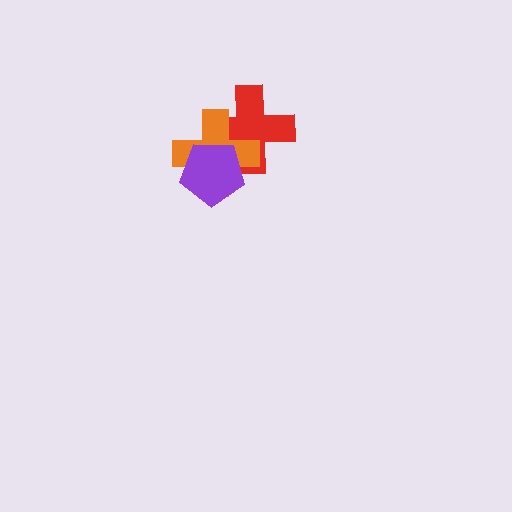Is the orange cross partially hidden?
Yes, it is partially covered by another shape.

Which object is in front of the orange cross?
The purple pentagon is in front of the orange cross.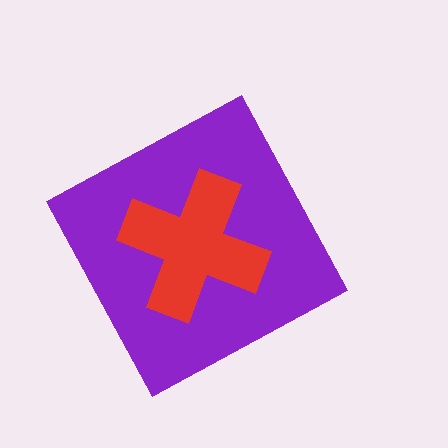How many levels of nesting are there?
2.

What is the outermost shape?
The purple diamond.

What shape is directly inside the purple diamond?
The red cross.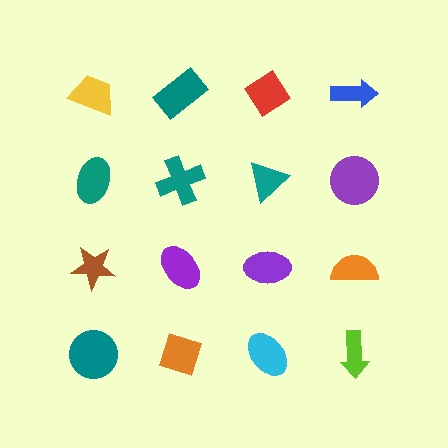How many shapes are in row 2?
4 shapes.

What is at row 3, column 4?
An orange semicircle.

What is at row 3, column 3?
A purple ellipse.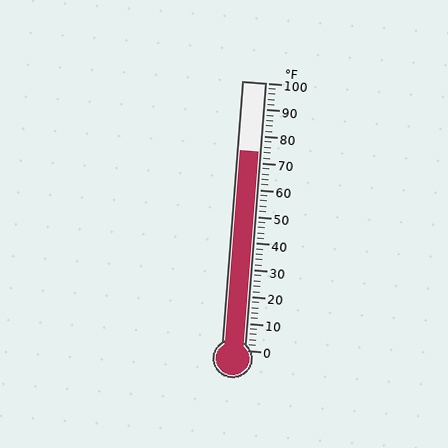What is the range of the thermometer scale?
The thermometer scale ranges from 0°F to 100°F.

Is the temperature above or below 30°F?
The temperature is above 30°F.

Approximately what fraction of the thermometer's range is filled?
The thermometer is filled to approximately 75% of its range.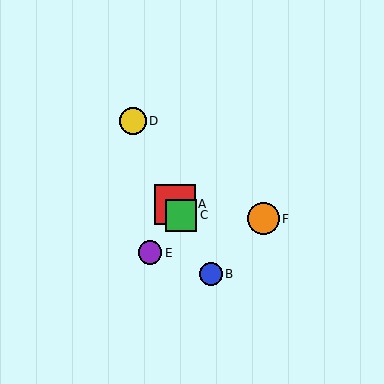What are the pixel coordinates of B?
Object B is at (211, 274).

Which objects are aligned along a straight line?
Objects A, B, C, D are aligned along a straight line.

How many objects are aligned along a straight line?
4 objects (A, B, C, D) are aligned along a straight line.